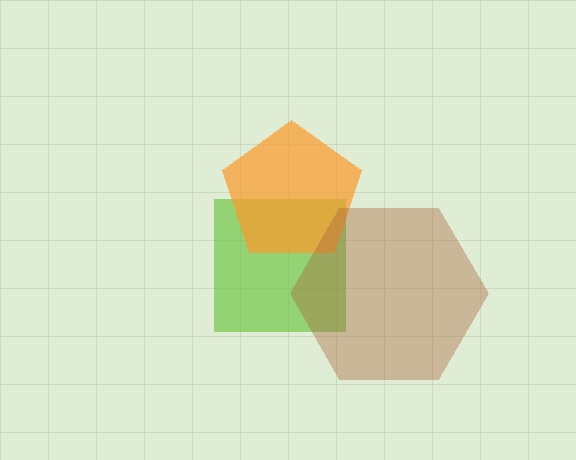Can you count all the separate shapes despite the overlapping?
Yes, there are 3 separate shapes.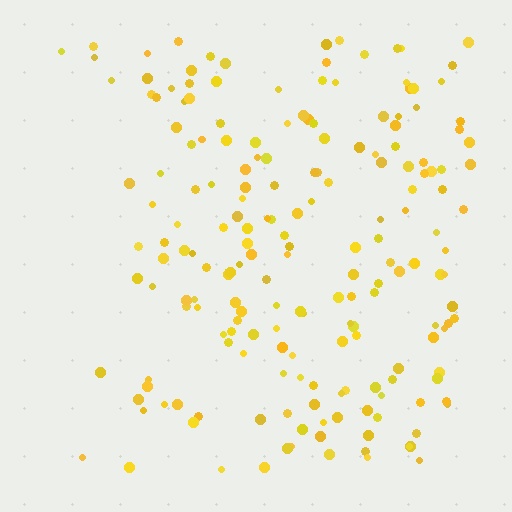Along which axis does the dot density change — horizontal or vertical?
Horizontal.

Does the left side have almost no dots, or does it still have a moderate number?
Still a moderate number, just noticeably fewer than the right.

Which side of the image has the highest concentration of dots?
The right.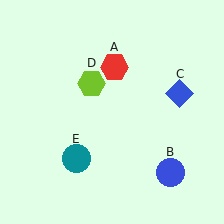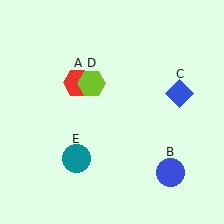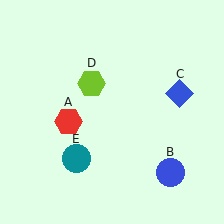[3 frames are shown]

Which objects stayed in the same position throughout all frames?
Blue circle (object B) and blue diamond (object C) and lime hexagon (object D) and teal circle (object E) remained stationary.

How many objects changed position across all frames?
1 object changed position: red hexagon (object A).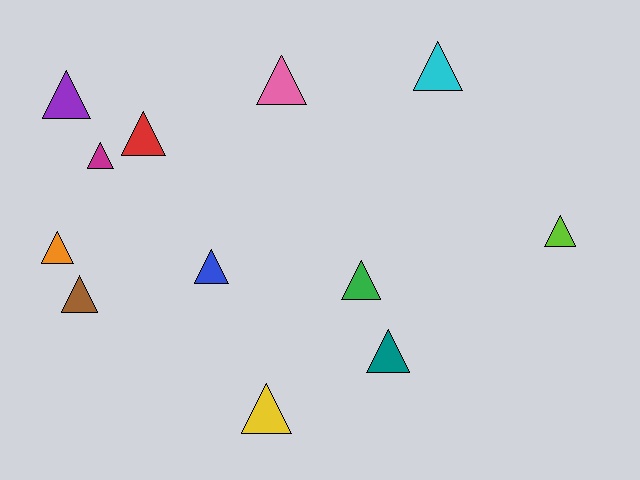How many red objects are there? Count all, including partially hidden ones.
There is 1 red object.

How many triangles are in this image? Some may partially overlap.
There are 12 triangles.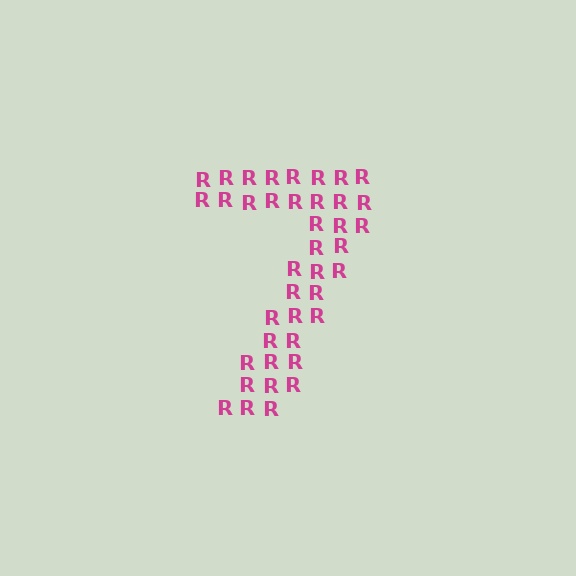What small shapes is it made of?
It is made of small letter R's.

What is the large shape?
The large shape is the digit 7.